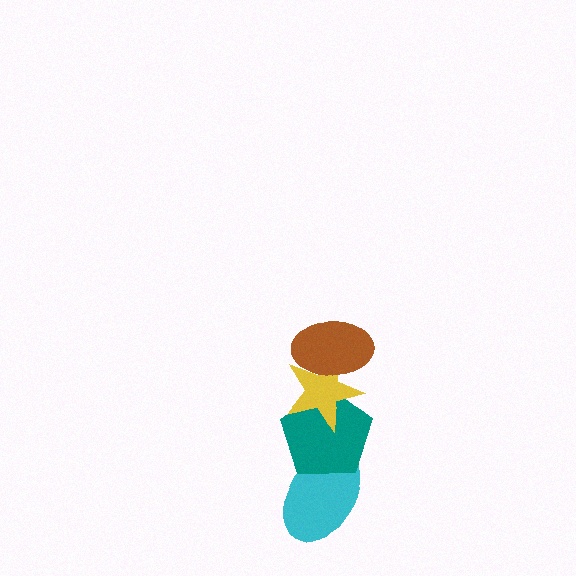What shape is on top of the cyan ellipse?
The teal pentagon is on top of the cyan ellipse.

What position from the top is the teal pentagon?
The teal pentagon is 3rd from the top.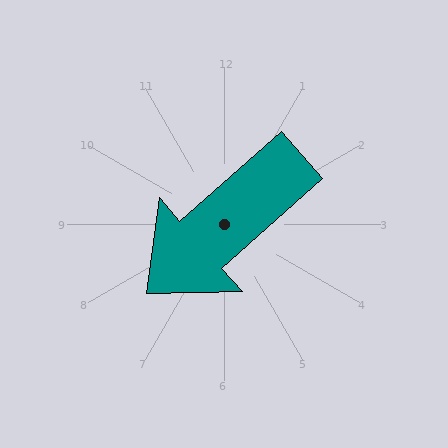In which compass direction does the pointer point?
Southwest.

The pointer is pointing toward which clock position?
Roughly 8 o'clock.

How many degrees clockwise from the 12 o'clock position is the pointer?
Approximately 228 degrees.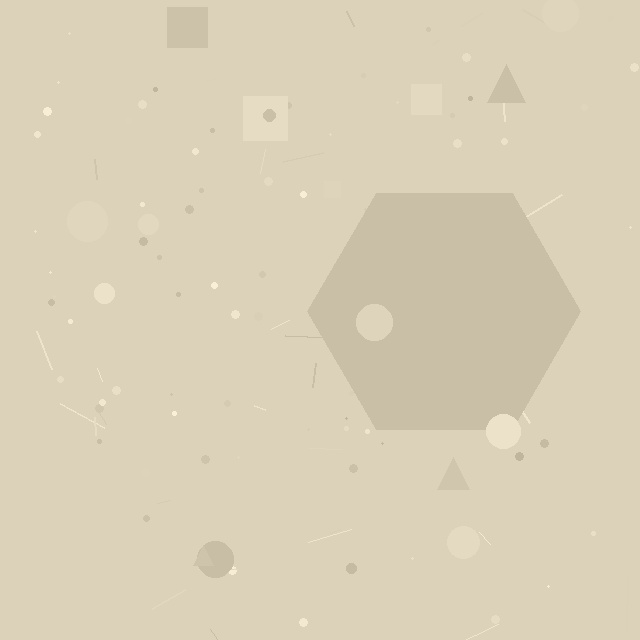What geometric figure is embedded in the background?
A hexagon is embedded in the background.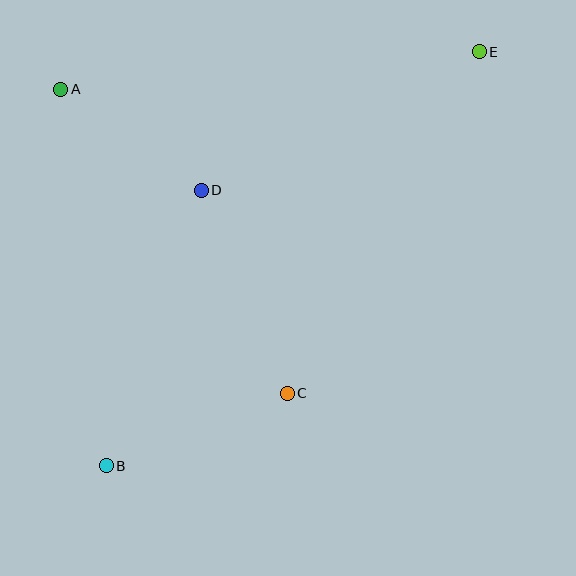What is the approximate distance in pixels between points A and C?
The distance between A and C is approximately 379 pixels.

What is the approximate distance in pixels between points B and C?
The distance between B and C is approximately 195 pixels.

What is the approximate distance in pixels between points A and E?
The distance between A and E is approximately 420 pixels.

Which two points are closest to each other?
Points A and D are closest to each other.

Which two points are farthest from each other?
Points B and E are farthest from each other.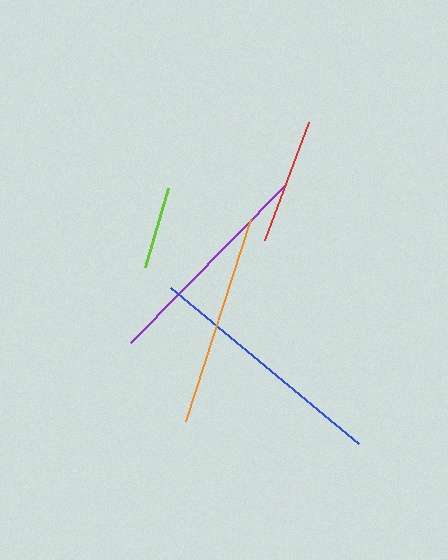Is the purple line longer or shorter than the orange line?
The purple line is longer than the orange line.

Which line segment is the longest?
The blue line is the longest at approximately 244 pixels.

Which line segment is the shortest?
The lime line is the shortest at approximately 82 pixels.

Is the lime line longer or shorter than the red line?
The red line is longer than the lime line.